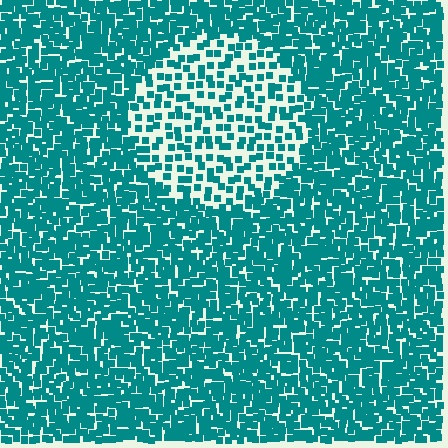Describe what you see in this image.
The image contains small teal elements arranged at two different densities. A circle-shaped region is visible where the elements are less densely packed than the surrounding area.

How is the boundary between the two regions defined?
The boundary is defined by a change in element density (approximately 2.3x ratio). All elements are the same color, size, and shape.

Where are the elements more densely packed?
The elements are more densely packed outside the circle boundary.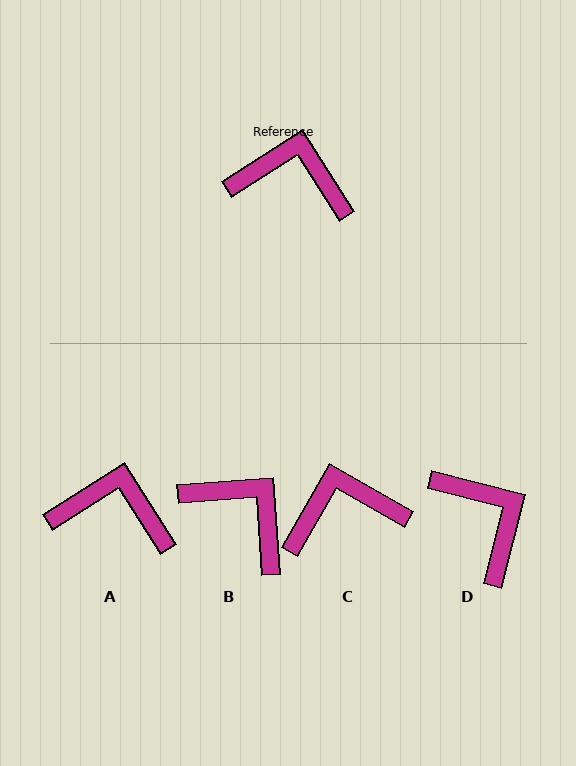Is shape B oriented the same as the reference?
No, it is off by about 28 degrees.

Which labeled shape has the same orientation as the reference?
A.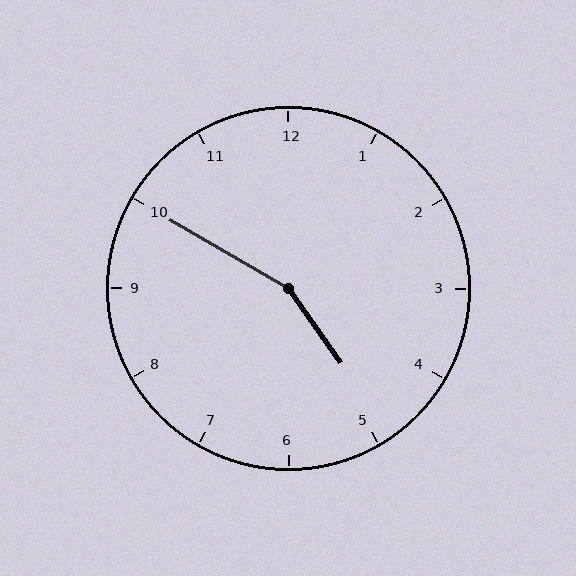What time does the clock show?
4:50.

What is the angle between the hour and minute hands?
Approximately 155 degrees.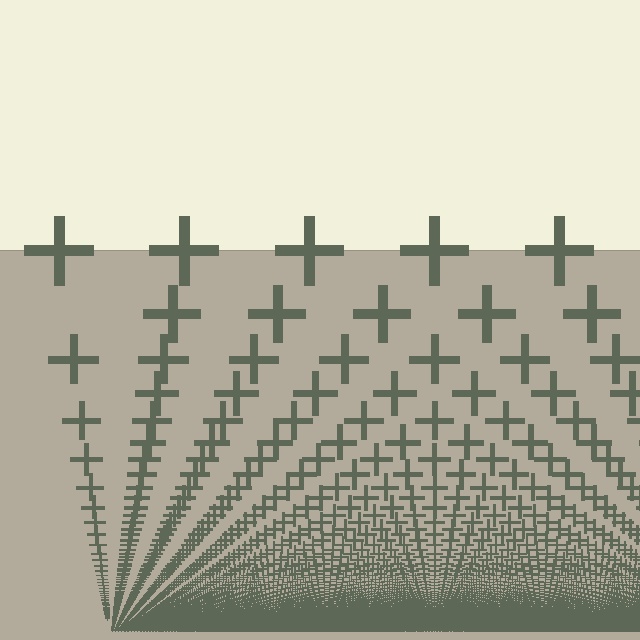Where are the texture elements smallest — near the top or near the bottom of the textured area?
Near the bottom.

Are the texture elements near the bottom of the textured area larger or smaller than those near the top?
Smaller. The gradient is inverted — elements near the bottom are smaller and denser.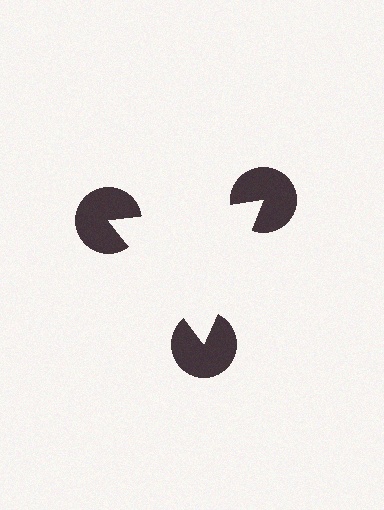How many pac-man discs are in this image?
There are 3 — one at each vertex of the illusory triangle.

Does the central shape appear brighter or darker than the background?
It typically appears slightly brighter than the background, even though no actual brightness change is drawn.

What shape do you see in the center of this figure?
An illusory triangle — its edges are inferred from the aligned wedge cuts in the pac-man discs, not physically drawn.